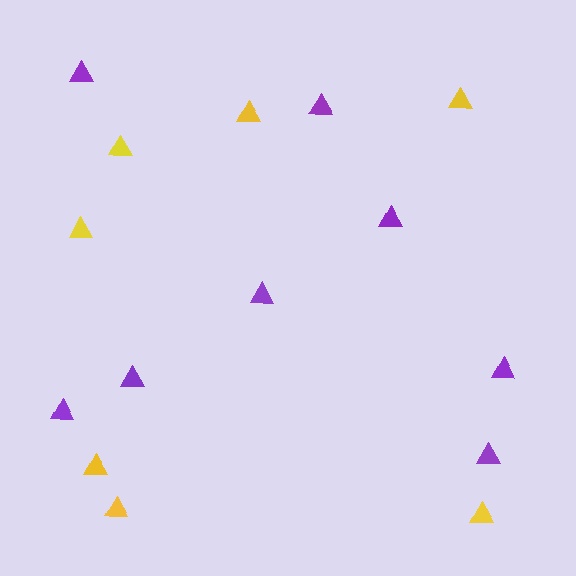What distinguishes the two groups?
There are 2 groups: one group of yellow triangles (7) and one group of purple triangles (8).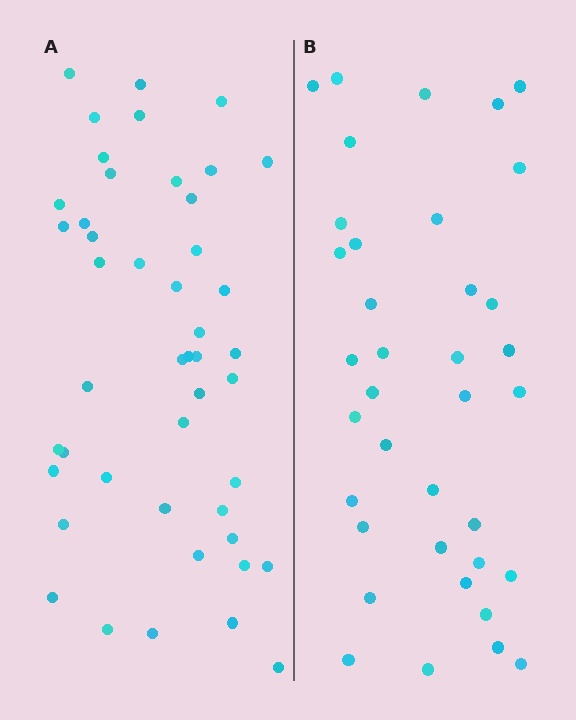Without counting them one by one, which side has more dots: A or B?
Region A (the left region) has more dots.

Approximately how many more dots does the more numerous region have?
Region A has roughly 8 or so more dots than region B.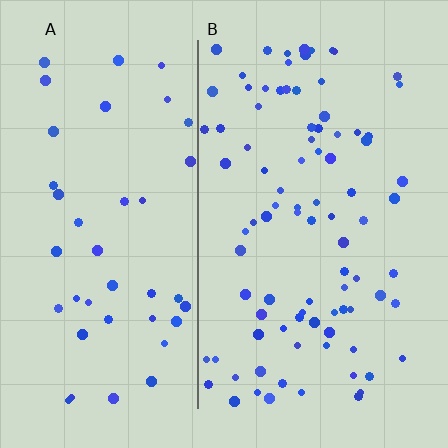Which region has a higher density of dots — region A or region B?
B (the right).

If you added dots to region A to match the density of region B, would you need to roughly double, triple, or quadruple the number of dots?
Approximately double.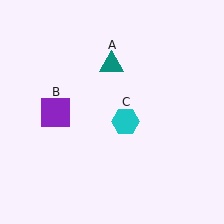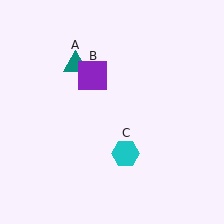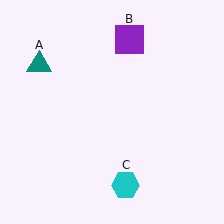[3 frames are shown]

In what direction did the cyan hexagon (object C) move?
The cyan hexagon (object C) moved down.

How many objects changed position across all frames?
3 objects changed position: teal triangle (object A), purple square (object B), cyan hexagon (object C).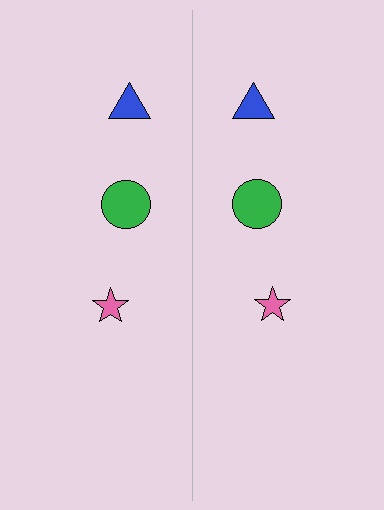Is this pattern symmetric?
Yes, this pattern has bilateral (reflection) symmetry.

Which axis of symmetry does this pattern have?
The pattern has a vertical axis of symmetry running through the center of the image.